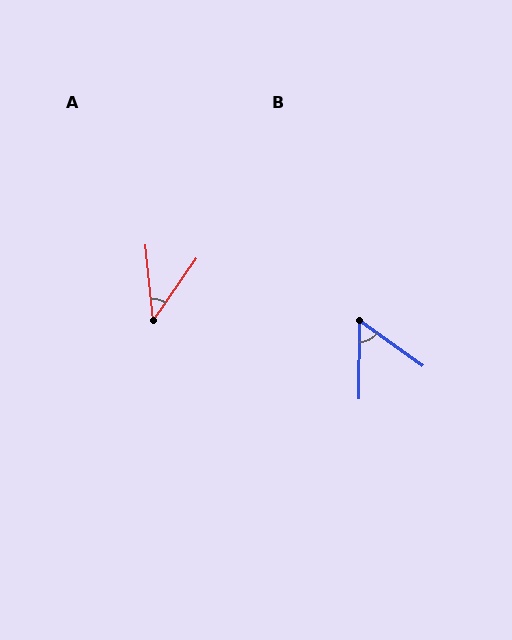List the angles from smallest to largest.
A (40°), B (55°).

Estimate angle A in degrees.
Approximately 40 degrees.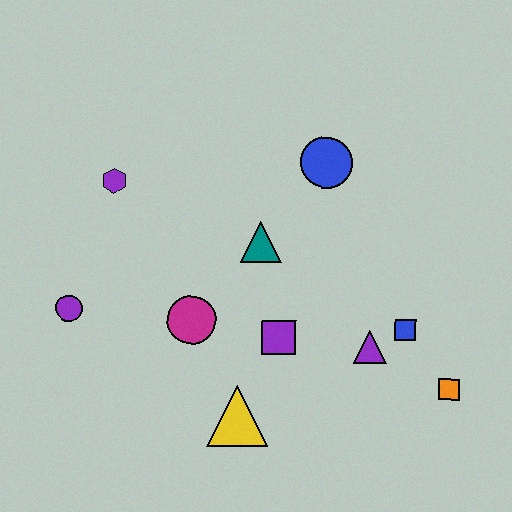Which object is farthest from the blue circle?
The purple circle is farthest from the blue circle.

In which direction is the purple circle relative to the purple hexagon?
The purple circle is below the purple hexagon.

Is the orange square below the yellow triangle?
No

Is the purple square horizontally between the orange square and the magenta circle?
Yes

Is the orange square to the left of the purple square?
No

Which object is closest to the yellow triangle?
The purple square is closest to the yellow triangle.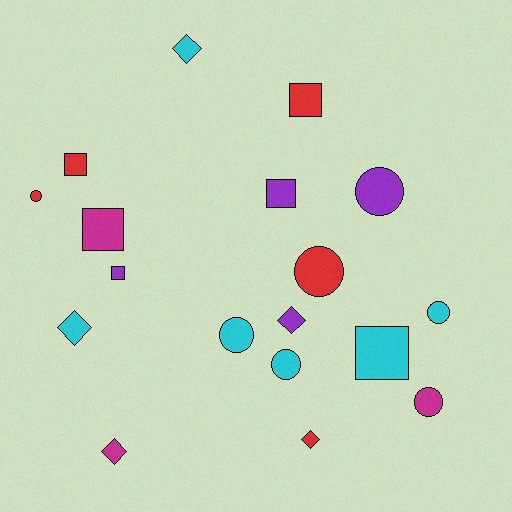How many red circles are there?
There are 2 red circles.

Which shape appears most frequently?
Circle, with 7 objects.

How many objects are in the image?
There are 18 objects.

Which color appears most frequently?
Cyan, with 6 objects.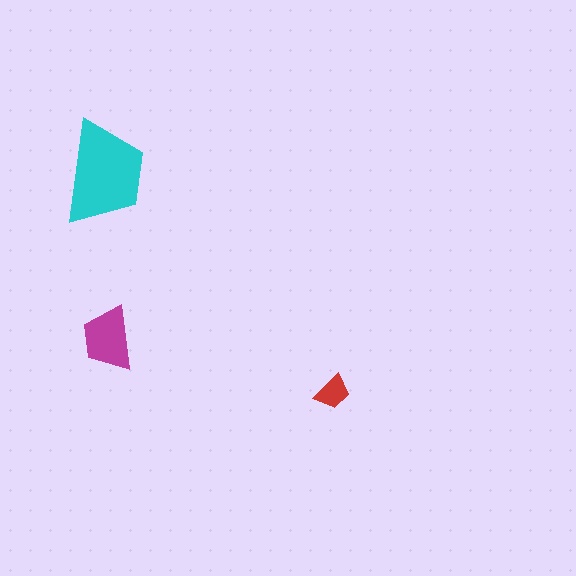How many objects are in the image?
There are 3 objects in the image.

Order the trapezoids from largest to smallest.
the cyan one, the magenta one, the red one.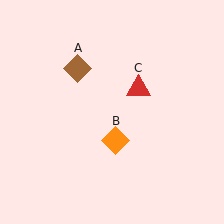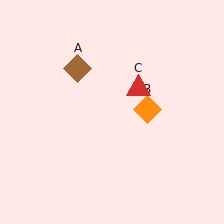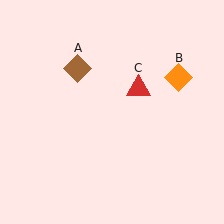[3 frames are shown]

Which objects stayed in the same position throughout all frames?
Brown diamond (object A) and red triangle (object C) remained stationary.